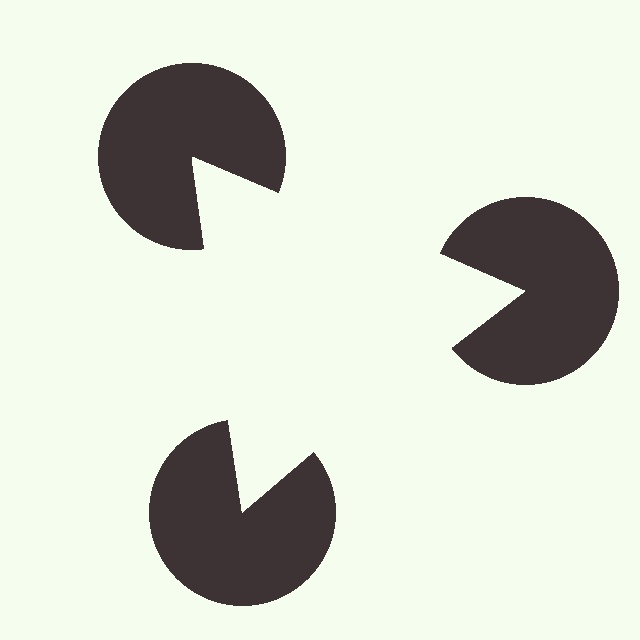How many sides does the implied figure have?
3 sides.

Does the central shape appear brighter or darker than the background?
It typically appears slightly brighter than the background, even though no actual brightness change is drawn.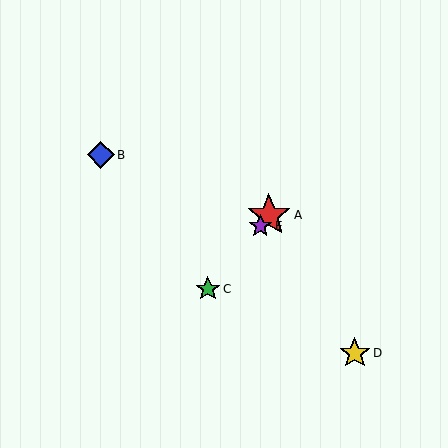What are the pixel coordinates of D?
Object D is at (355, 353).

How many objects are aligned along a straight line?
3 objects (A, C, E) are aligned along a straight line.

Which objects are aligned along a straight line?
Objects A, C, E are aligned along a straight line.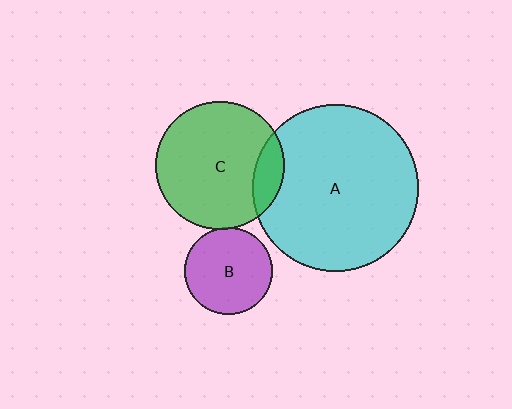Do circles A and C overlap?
Yes.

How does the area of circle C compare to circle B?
Approximately 2.2 times.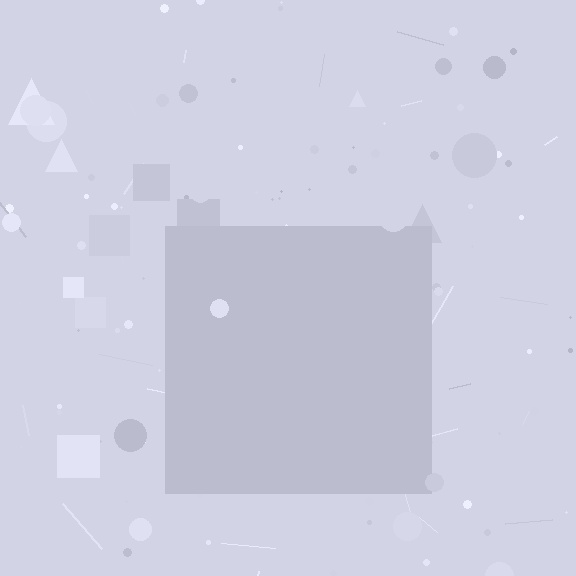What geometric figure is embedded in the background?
A square is embedded in the background.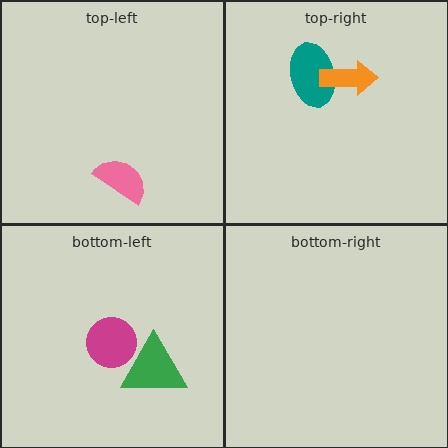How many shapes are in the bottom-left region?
2.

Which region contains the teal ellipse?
The top-right region.